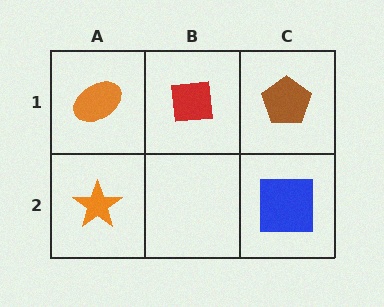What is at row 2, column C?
A blue square.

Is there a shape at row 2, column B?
No, that cell is empty.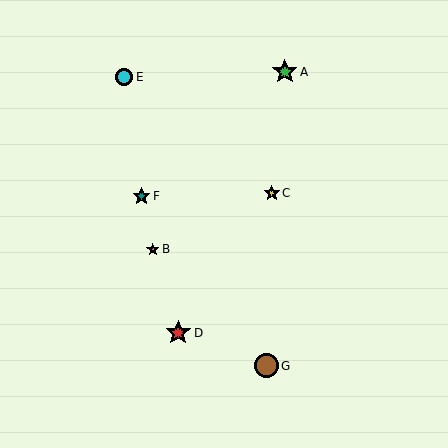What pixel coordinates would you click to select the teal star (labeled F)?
Click at (142, 196) to select the teal star F.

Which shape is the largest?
The green star (labeled A) is the largest.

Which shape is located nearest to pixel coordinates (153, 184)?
The teal star (labeled F) at (142, 196) is nearest to that location.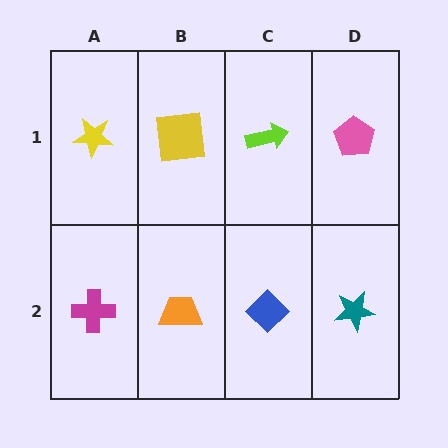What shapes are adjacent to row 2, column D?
A pink pentagon (row 1, column D), a blue diamond (row 2, column C).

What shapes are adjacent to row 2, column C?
A lime arrow (row 1, column C), an orange trapezoid (row 2, column B), a teal star (row 2, column D).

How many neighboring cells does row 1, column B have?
3.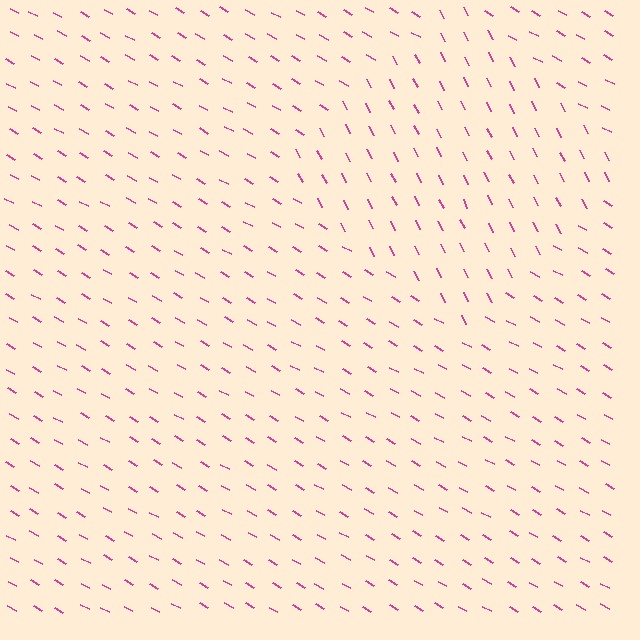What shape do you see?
I see a diamond.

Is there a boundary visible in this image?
Yes, there is a texture boundary formed by a change in line orientation.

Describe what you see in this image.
The image is filled with small magenta line segments. A diamond region in the image has lines oriented differently from the surrounding lines, creating a visible texture boundary.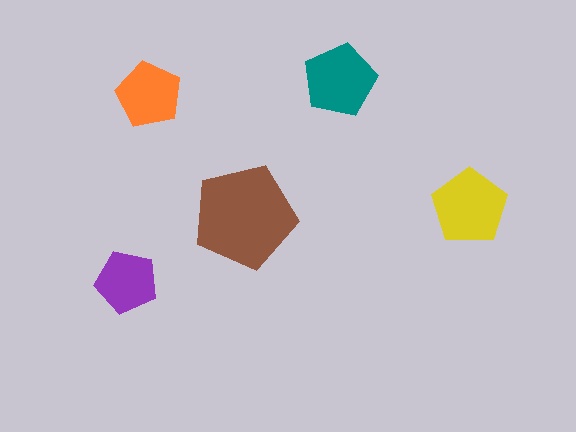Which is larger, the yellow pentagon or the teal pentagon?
The yellow one.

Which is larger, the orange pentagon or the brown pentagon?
The brown one.